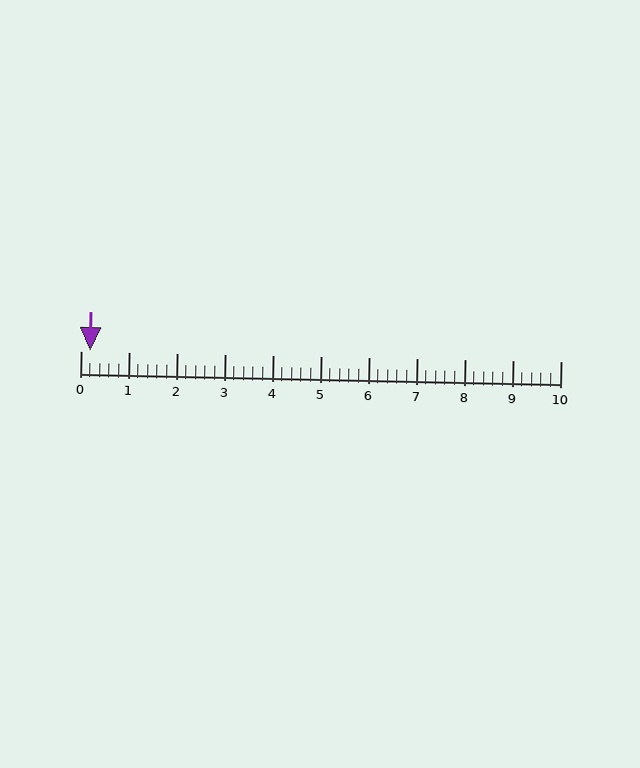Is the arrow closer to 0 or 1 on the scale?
The arrow is closer to 0.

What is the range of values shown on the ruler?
The ruler shows values from 0 to 10.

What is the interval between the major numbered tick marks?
The major tick marks are spaced 1 units apart.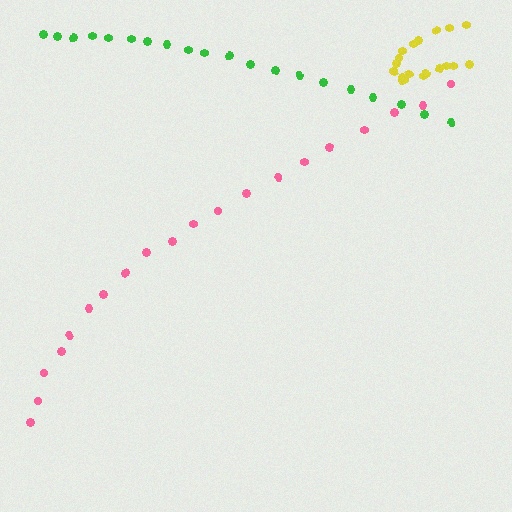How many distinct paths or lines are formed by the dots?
There are 3 distinct paths.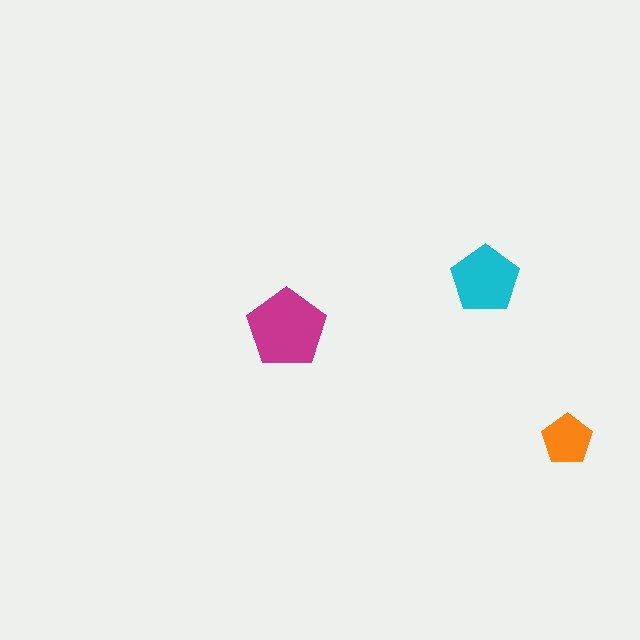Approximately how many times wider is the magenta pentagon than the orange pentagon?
About 1.5 times wider.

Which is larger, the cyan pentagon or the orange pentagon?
The cyan one.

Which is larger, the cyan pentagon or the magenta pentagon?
The magenta one.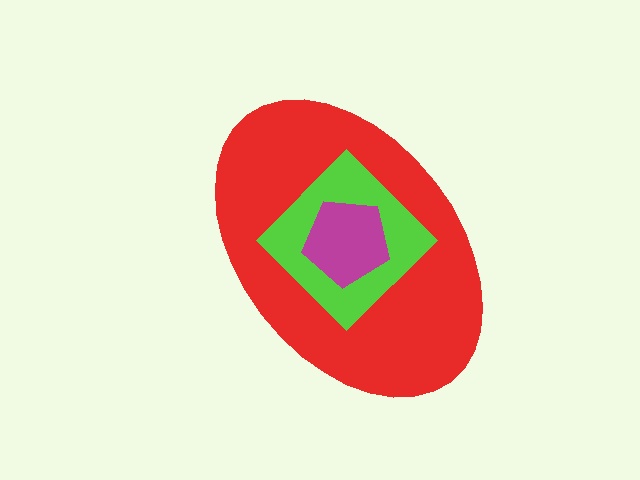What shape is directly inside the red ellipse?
The lime diamond.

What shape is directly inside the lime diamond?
The magenta pentagon.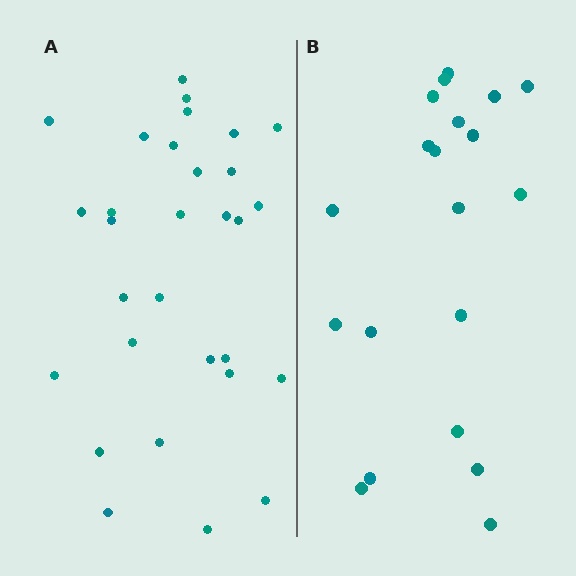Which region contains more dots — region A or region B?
Region A (the left region) has more dots.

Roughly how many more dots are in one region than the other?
Region A has roughly 10 or so more dots than region B.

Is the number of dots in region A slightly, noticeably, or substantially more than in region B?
Region A has substantially more. The ratio is roughly 1.5 to 1.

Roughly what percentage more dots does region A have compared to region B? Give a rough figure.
About 50% more.